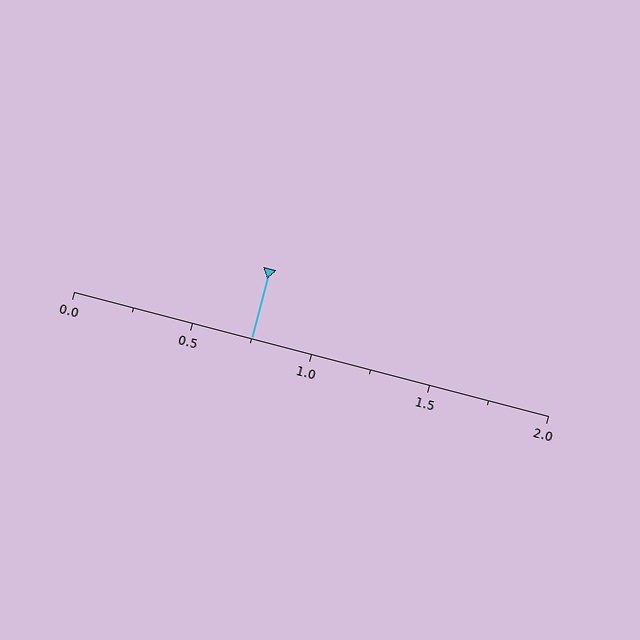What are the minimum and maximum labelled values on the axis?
The axis runs from 0.0 to 2.0.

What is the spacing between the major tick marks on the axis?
The major ticks are spaced 0.5 apart.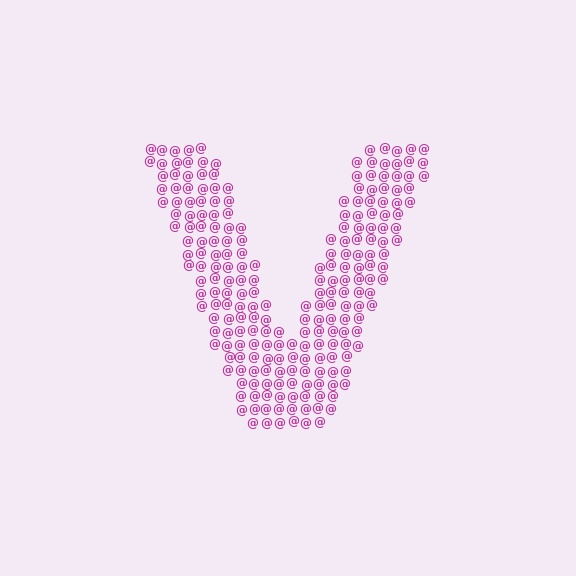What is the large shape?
The large shape is the letter V.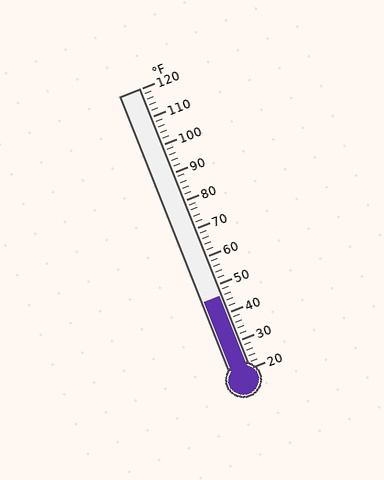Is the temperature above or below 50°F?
The temperature is below 50°F.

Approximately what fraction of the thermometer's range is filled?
The thermometer is filled to approximately 25% of its range.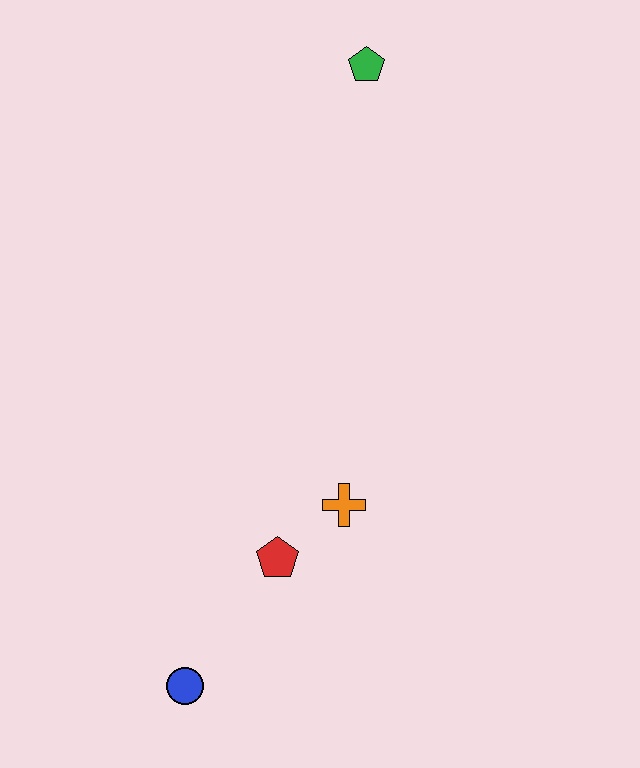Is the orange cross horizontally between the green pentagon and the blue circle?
Yes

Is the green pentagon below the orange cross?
No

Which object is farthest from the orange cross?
The green pentagon is farthest from the orange cross.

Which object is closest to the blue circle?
The red pentagon is closest to the blue circle.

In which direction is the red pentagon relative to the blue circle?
The red pentagon is above the blue circle.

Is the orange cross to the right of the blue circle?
Yes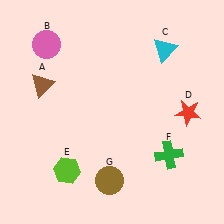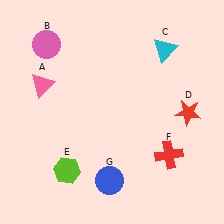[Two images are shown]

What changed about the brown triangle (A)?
In Image 1, A is brown. In Image 2, it changed to pink.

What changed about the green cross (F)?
In Image 1, F is green. In Image 2, it changed to red.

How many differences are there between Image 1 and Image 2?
There are 3 differences between the two images.